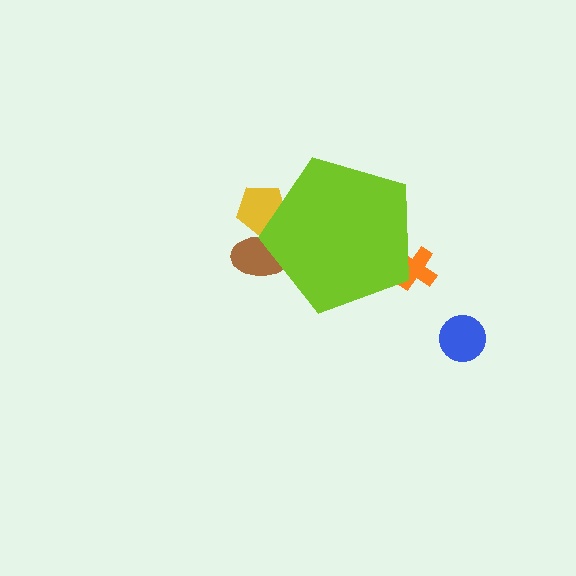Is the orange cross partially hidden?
Yes, the orange cross is partially hidden behind the lime pentagon.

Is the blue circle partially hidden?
No, the blue circle is fully visible.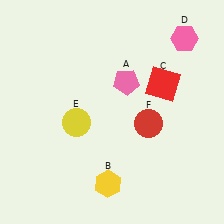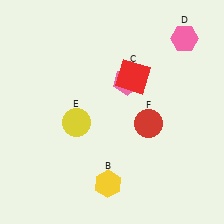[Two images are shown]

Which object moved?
The red square (C) moved left.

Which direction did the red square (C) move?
The red square (C) moved left.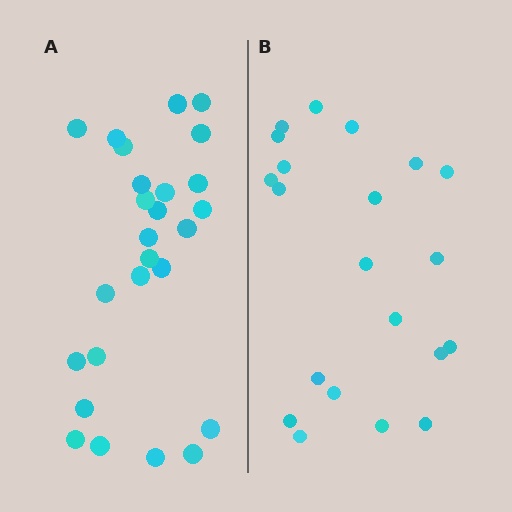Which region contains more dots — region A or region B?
Region A (the left region) has more dots.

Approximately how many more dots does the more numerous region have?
Region A has about 5 more dots than region B.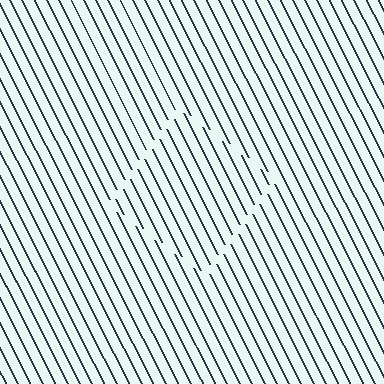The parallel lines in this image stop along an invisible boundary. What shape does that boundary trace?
An illusory square. The interior of the shape contains the same grating, shifted by half a period — the contour is defined by the phase discontinuity where line-ends from the inner and outer gratings abut.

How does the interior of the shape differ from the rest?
The interior of the shape contains the same grating, shifted by half a period — the contour is defined by the phase discontinuity where line-ends from the inner and outer gratings abut.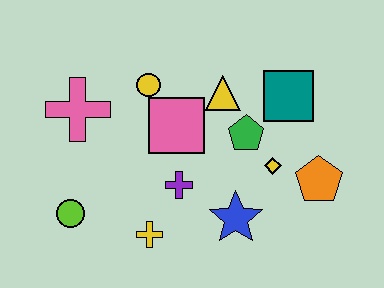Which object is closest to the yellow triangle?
The green pentagon is closest to the yellow triangle.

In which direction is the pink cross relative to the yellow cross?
The pink cross is above the yellow cross.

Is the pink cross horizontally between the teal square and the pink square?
No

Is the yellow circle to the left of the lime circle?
No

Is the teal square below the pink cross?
No